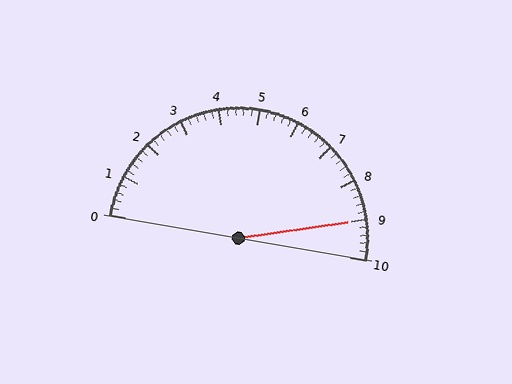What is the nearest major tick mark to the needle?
The nearest major tick mark is 9.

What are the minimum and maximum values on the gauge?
The gauge ranges from 0 to 10.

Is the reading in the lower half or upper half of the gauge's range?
The reading is in the upper half of the range (0 to 10).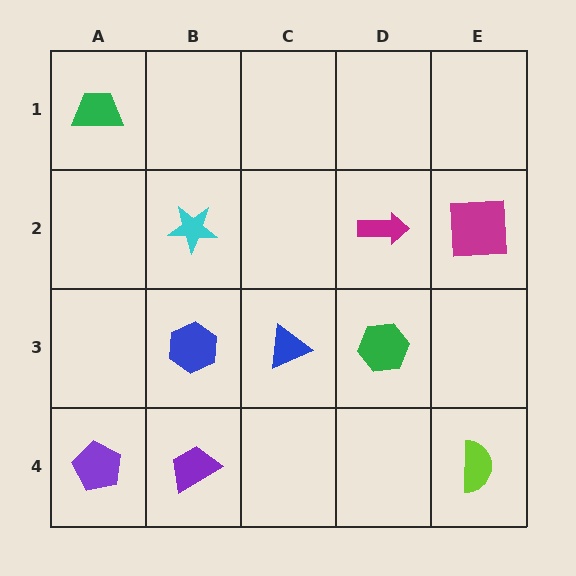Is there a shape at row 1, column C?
No, that cell is empty.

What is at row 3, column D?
A green hexagon.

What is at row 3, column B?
A blue hexagon.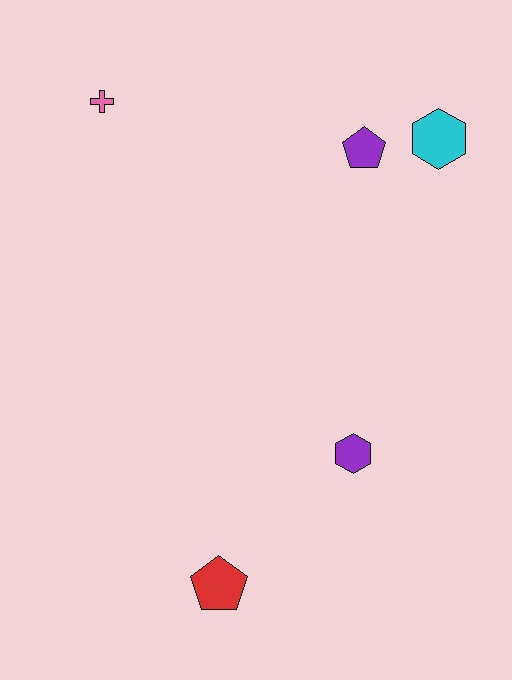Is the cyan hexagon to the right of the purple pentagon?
Yes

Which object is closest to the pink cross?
The purple pentagon is closest to the pink cross.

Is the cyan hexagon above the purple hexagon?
Yes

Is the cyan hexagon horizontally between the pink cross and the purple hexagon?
No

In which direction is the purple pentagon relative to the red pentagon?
The purple pentagon is above the red pentagon.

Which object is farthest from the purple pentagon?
The red pentagon is farthest from the purple pentagon.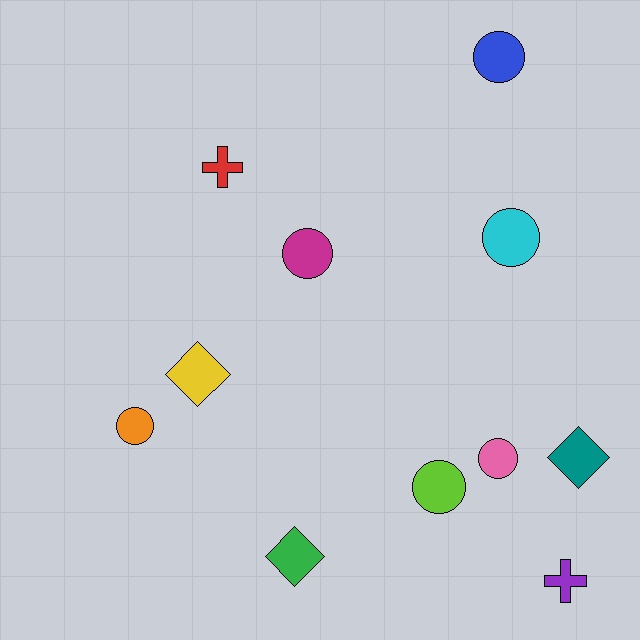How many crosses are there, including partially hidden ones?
There are 2 crosses.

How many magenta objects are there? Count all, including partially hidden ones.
There is 1 magenta object.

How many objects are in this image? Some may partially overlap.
There are 11 objects.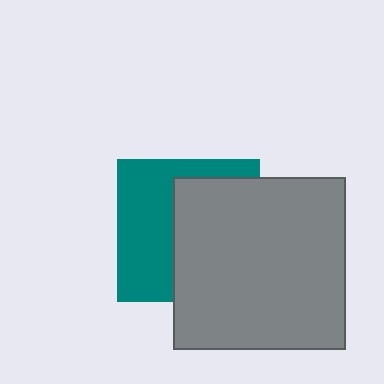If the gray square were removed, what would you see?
You would see the complete teal square.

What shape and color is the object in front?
The object in front is a gray square.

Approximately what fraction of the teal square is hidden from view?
Roughly 53% of the teal square is hidden behind the gray square.